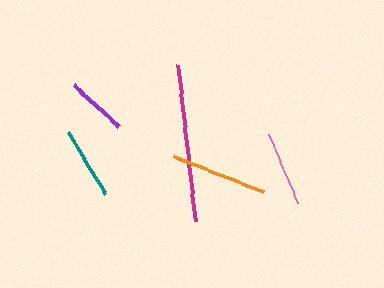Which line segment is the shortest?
The purple line is the shortest at approximately 61 pixels.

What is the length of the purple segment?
The purple segment is approximately 61 pixels long.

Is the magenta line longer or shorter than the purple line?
The magenta line is longer than the purple line.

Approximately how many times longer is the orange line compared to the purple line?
The orange line is approximately 1.6 times the length of the purple line.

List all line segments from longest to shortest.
From longest to shortest: magenta, orange, pink, teal, purple.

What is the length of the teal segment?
The teal segment is approximately 72 pixels long.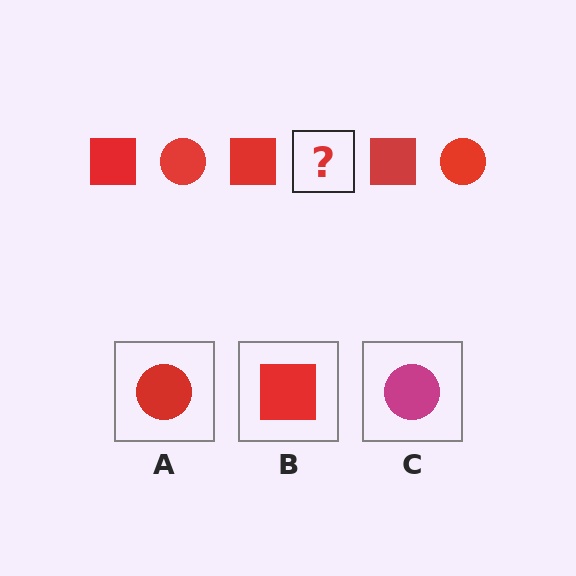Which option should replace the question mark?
Option A.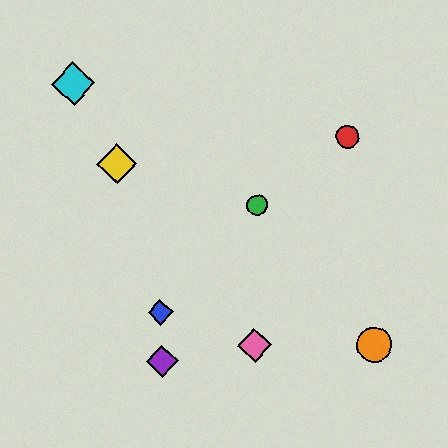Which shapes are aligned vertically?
The blue diamond, the purple diamond are aligned vertically.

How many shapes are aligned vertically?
2 shapes (the blue diamond, the purple diamond) are aligned vertically.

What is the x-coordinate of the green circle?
The green circle is at x≈257.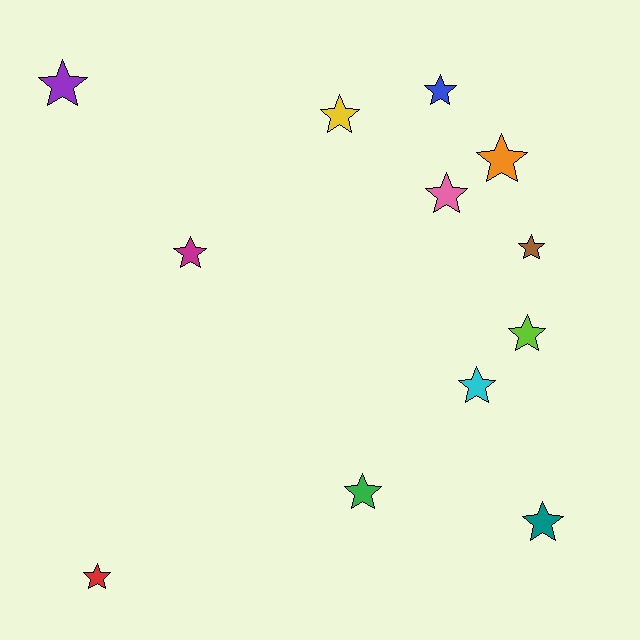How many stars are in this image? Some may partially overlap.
There are 12 stars.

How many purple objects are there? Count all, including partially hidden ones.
There is 1 purple object.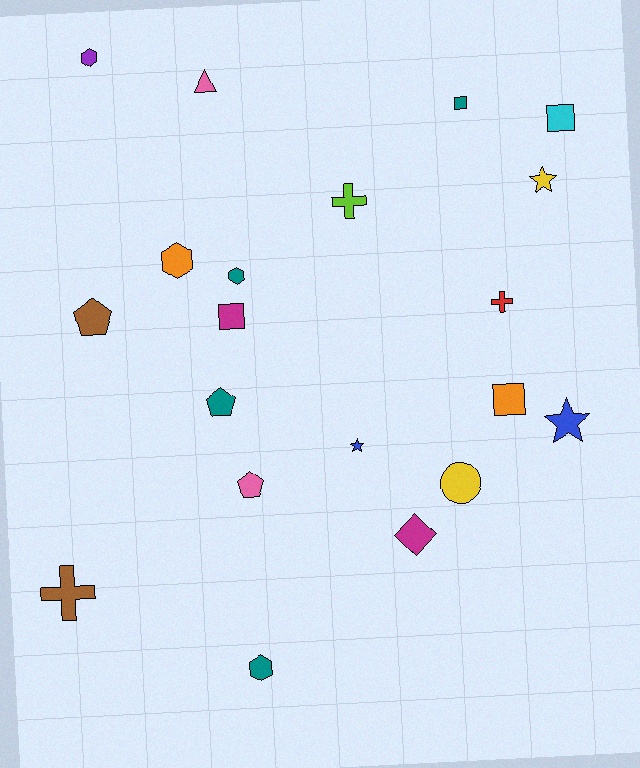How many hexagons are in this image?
There are 4 hexagons.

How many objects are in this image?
There are 20 objects.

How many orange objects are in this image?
There are 2 orange objects.